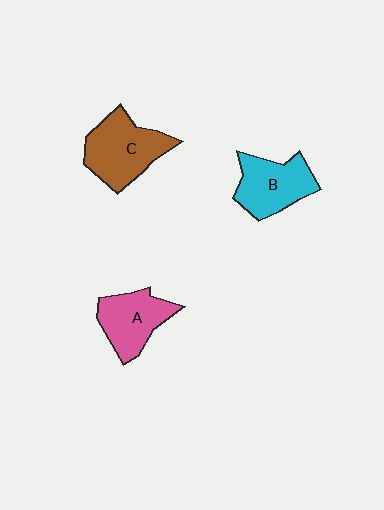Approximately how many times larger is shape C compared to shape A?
Approximately 1.3 times.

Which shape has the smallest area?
Shape A (pink).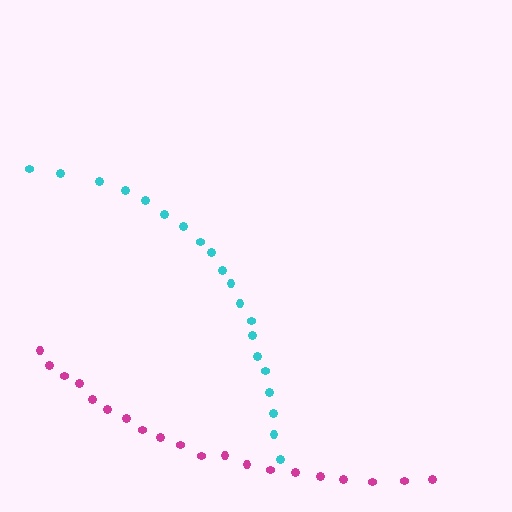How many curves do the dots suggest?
There are 2 distinct paths.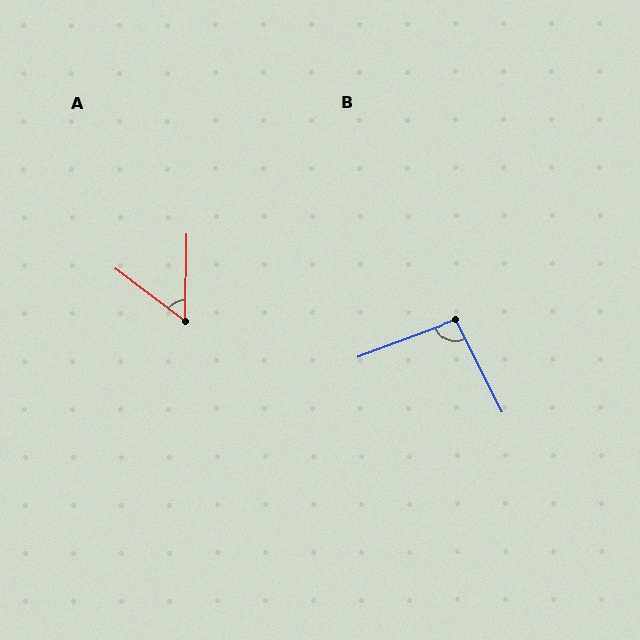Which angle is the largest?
B, at approximately 96 degrees.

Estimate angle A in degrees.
Approximately 54 degrees.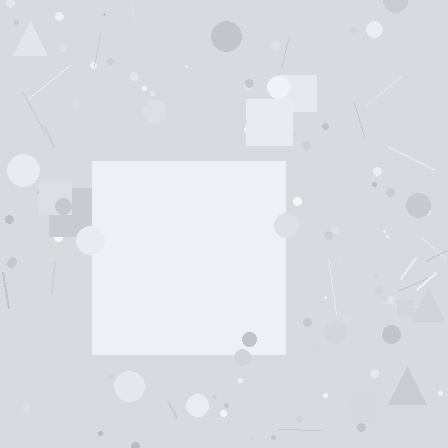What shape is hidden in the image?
A square is hidden in the image.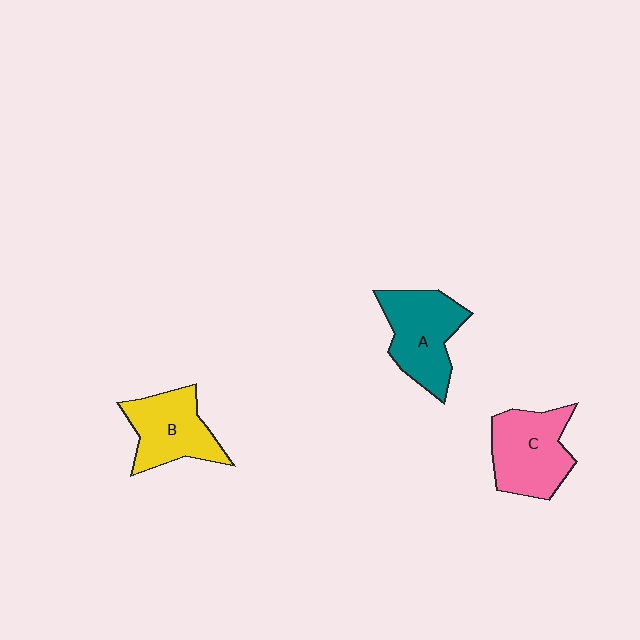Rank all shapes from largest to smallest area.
From largest to smallest: A (teal), C (pink), B (yellow).